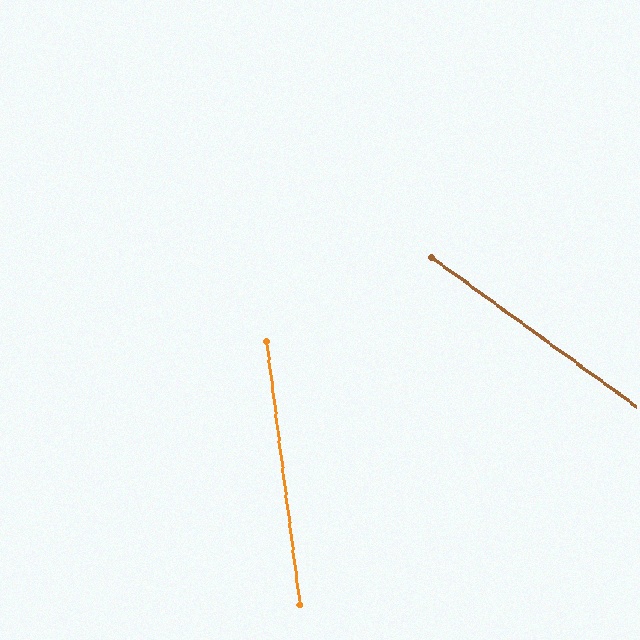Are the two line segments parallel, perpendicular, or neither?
Neither parallel nor perpendicular — they differ by about 47°.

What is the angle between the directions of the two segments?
Approximately 47 degrees.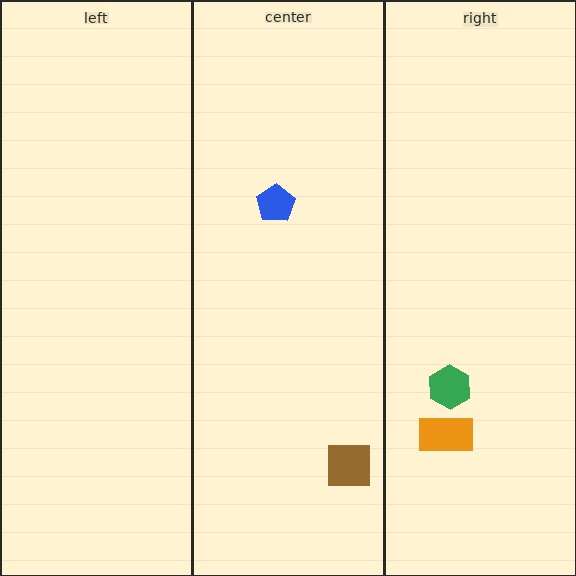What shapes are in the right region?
The orange rectangle, the green hexagon.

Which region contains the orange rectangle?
The right region.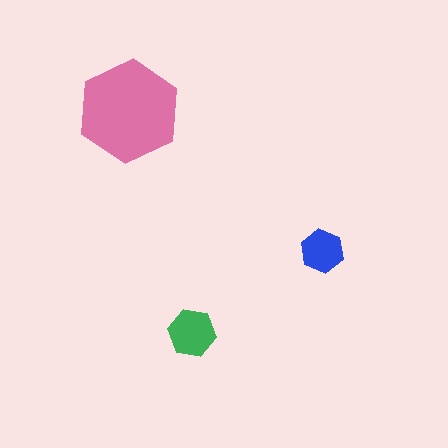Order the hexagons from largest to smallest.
the pink one, the green one, the blue one.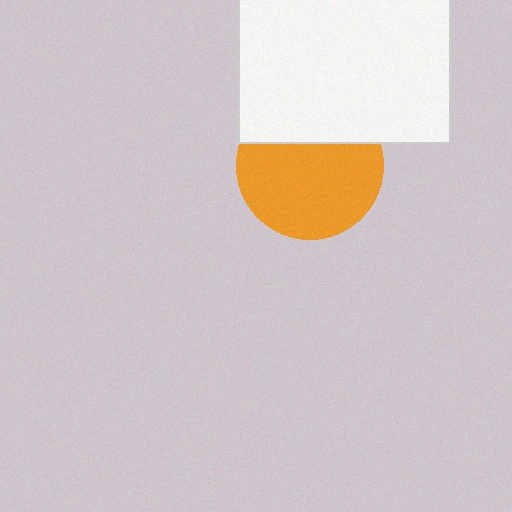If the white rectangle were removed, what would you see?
You would see the complete orange circle.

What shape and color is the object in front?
The object in front is a white rectangle.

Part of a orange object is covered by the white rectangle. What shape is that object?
It is a circle.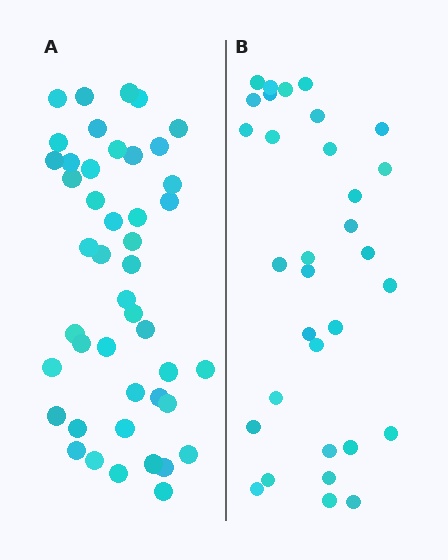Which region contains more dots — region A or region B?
Region A (the left region) has more dots.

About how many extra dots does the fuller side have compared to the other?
Region A has approximately 15 more dots than region B.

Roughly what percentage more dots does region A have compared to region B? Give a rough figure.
About 40% more.